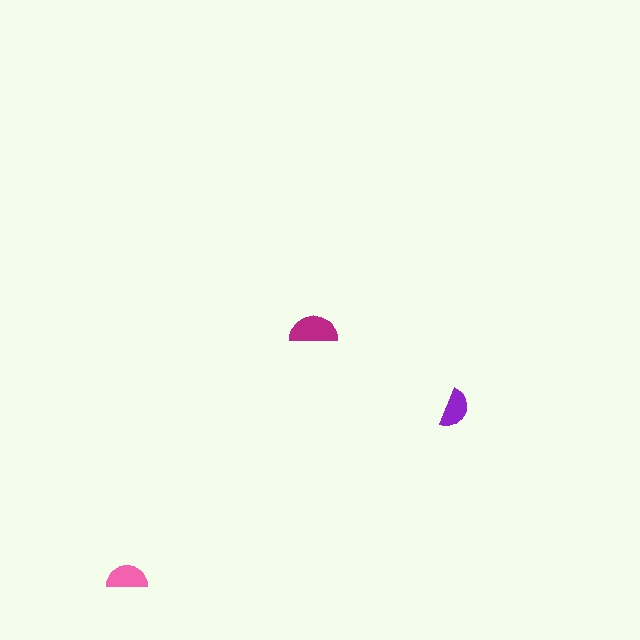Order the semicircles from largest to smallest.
the magenta one, the pink one, the purple one.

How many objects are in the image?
There are 3 objects in the image.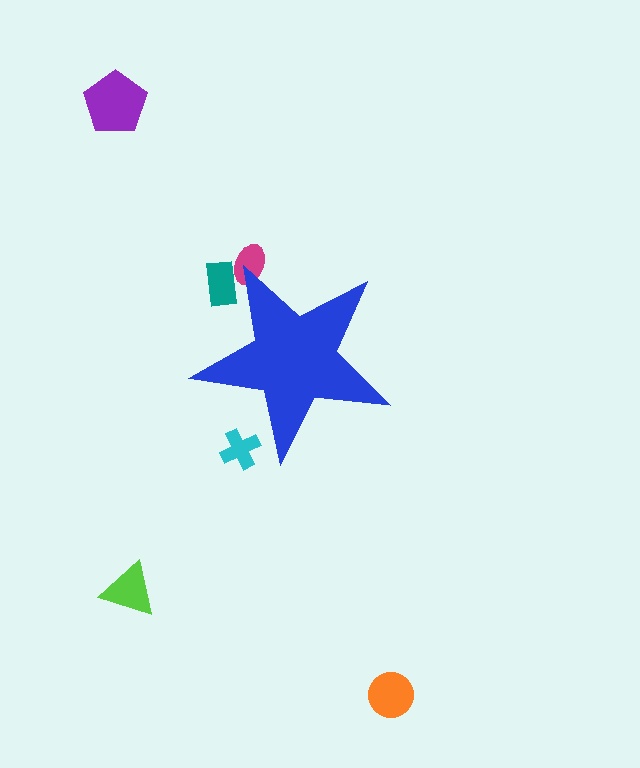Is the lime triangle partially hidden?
No, the lime triangle is fully visible.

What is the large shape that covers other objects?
A blue star.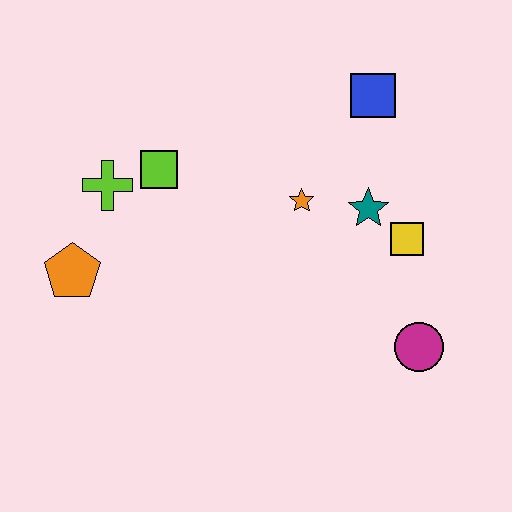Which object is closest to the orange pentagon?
The lime cross is closest to the orange pentagon.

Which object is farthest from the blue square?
The orange pentagon is farthest from the blue square.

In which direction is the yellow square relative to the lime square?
The yellow square is to the right of the lime square.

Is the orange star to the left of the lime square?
No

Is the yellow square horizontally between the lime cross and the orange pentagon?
No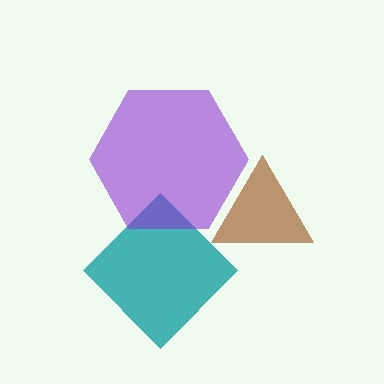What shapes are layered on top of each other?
The layered shapes are: a teal diamond, a purple hexagon, a brown triangle.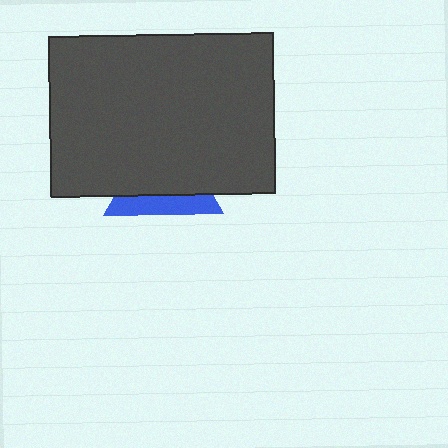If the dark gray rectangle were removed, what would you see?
You would see the complete blue triangle.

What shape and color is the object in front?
The object in front is a dark gray rectangle.